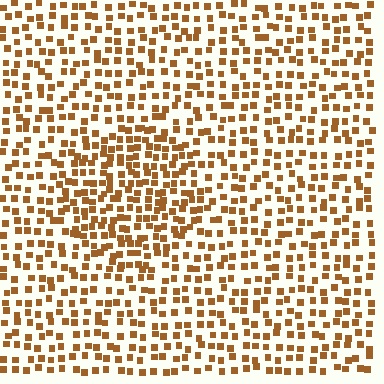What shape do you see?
I see a circle.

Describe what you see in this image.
The image contains small brown elements arranged at two different densities. A circle-shaped region is visible where the elements are more densely packed than the surrounding area.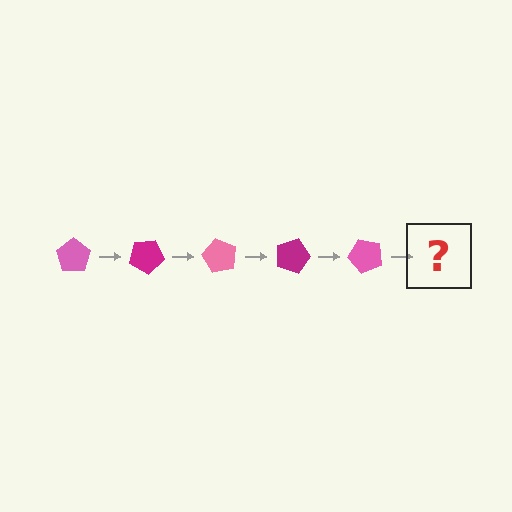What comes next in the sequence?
The next element should be a magenta pentagon, rotated 150 degrees from the start.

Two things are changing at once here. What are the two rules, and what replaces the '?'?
The two rules are that it rotates 30 degrees each step and the color cycles through pink and magenta. The '?' should be a magenta pentagon, rotated 150 degrees from the start.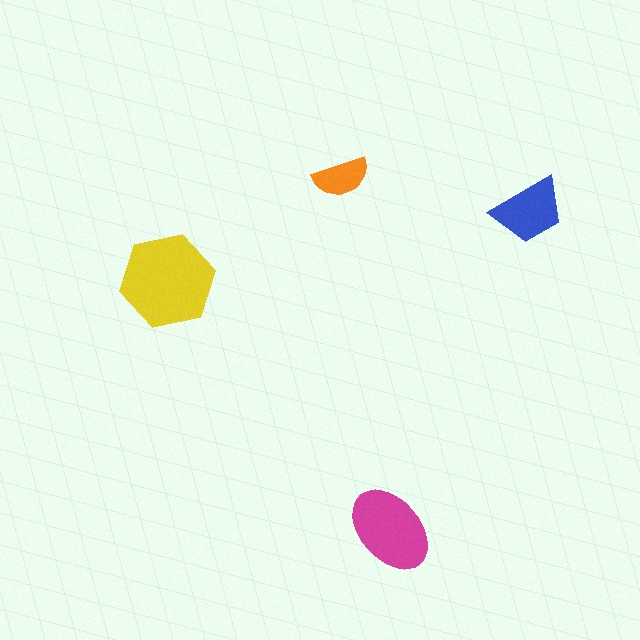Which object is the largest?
The yellow hexagon.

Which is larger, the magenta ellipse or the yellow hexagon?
The yellow hexagon.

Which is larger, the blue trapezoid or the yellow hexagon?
The yellow hexagon.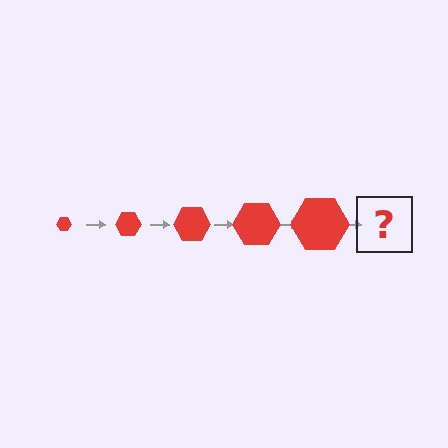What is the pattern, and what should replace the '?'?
The pattern is that the hexagon gets progressively larger each step. The '?' should be a red hexagon, larger than the previous one.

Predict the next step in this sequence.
The next step is a red hexagon, larger than the previous one.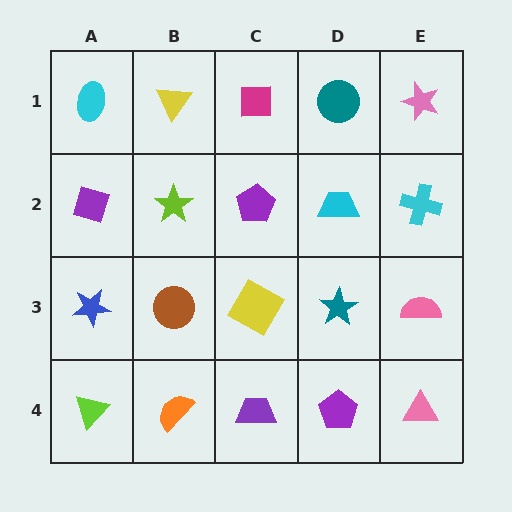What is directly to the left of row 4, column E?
A purple pentagon.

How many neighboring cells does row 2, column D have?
4.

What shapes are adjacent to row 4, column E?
A pink semicircle (row 3, column E), a purple pentagon (row 4, column D).